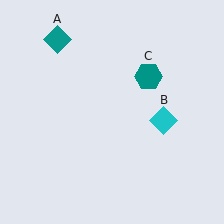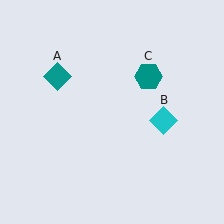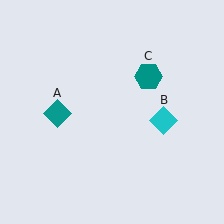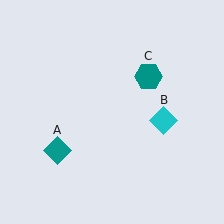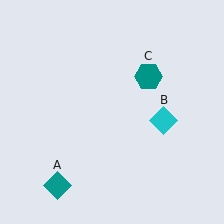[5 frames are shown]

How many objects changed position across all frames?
1 object changed position: teal diamond (object A).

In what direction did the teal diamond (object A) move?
The teal diamond (object A) moved down.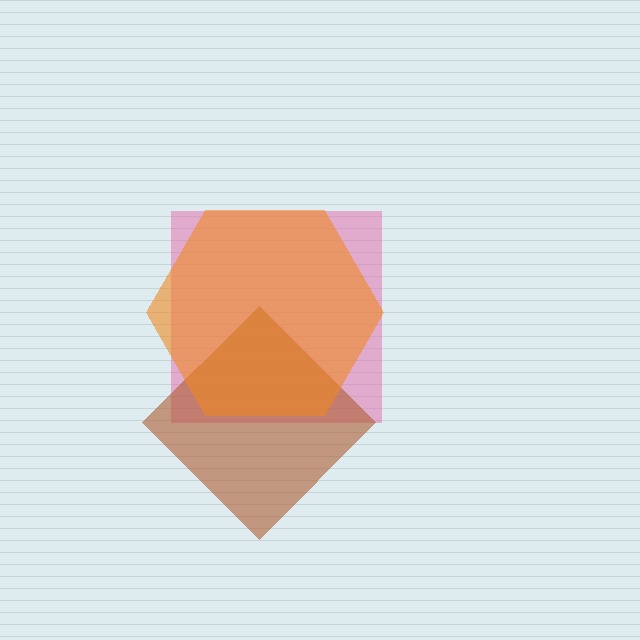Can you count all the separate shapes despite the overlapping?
Yes, there are 3 separate shapes.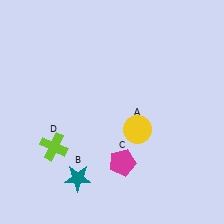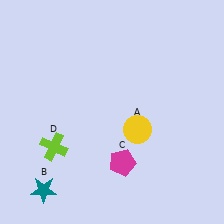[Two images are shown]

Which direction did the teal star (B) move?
The teal star (B) moved left.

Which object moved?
The teal star (B) moved left.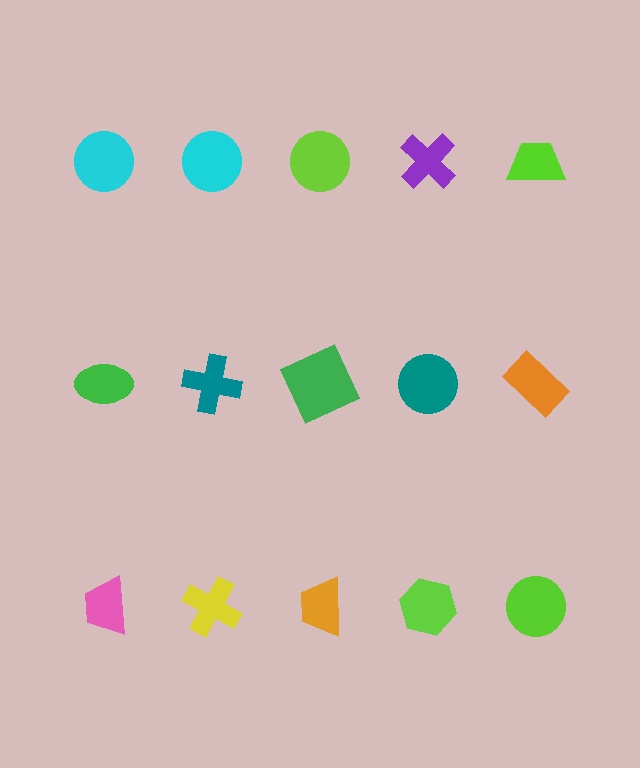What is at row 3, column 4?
A lime hexagon.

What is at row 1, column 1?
A cyan circle.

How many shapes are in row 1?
5 shapes.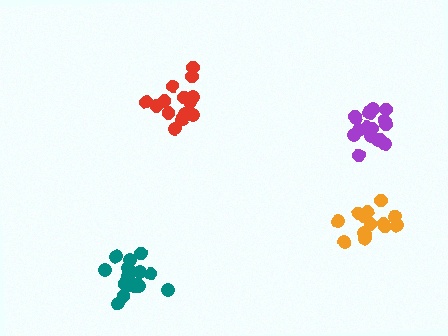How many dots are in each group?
Group 1: 14 dots, Group 2: 15 dots, Group 3: 17 dots, Group 4: 17 dots (63 total).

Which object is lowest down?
The teal cluster is bottommost.